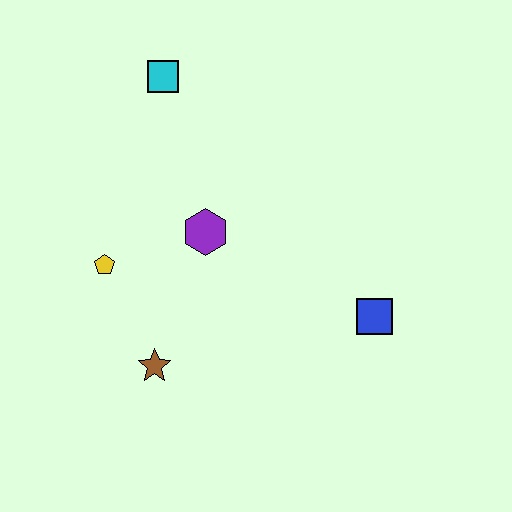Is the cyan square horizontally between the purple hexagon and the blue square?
No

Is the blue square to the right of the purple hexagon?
Yes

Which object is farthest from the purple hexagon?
The blue square is farthest from the purple hexagon.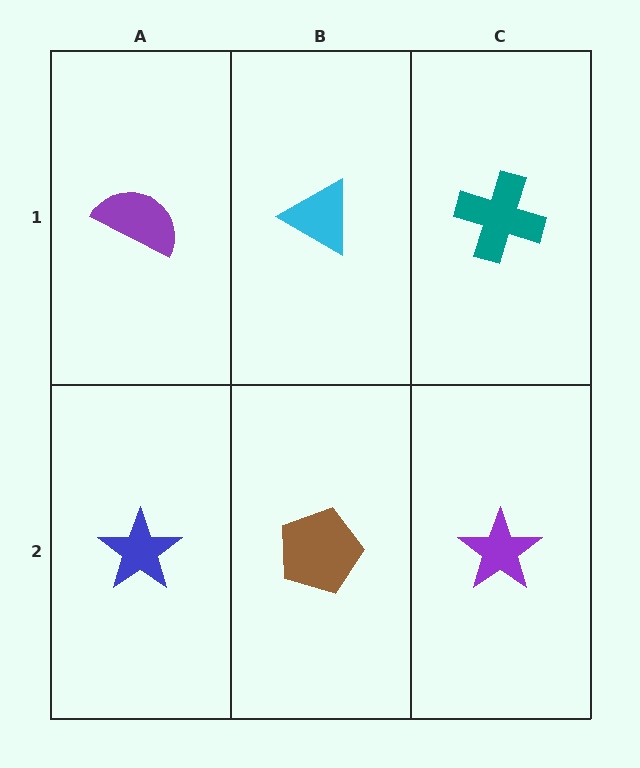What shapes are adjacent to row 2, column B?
A cyan triangle (row 1, column B), a blue star (row 2, column A), a purple star (row 2, column C).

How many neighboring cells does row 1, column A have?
2.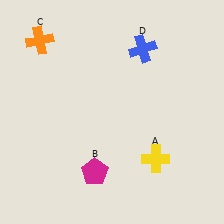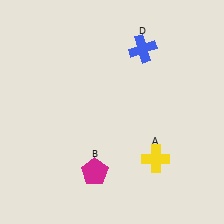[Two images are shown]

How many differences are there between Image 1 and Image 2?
There is 1 difference between the two images.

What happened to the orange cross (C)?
The orange cross (C) was removed in Image 2. It was in the top-left area of Image 1.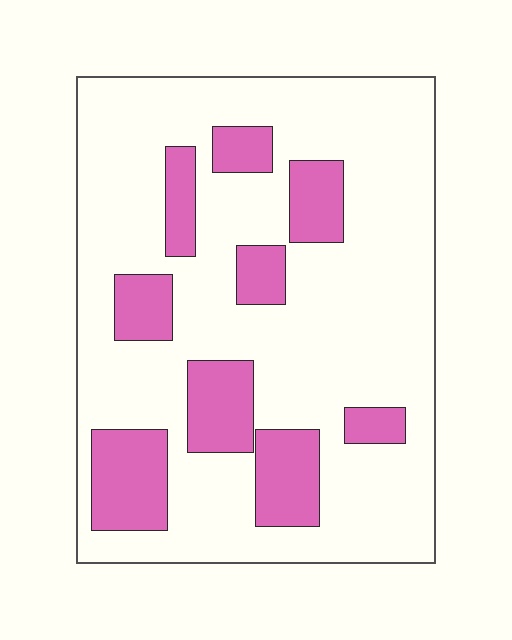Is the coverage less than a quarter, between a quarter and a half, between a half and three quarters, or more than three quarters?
Less than a quarter.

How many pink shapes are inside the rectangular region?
9.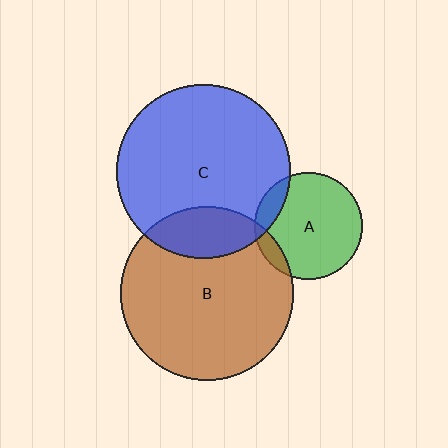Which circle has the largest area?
Circle C (blue).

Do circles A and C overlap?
Yes.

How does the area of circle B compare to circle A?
Approximately 2.6 times.